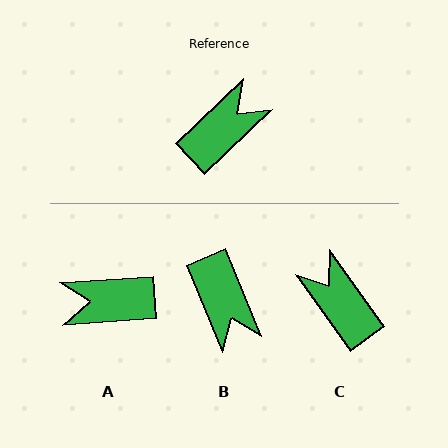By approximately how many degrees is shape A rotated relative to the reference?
Approximately 141 degrees counter-clockwise.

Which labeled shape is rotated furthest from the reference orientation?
A, about 141 degrees away.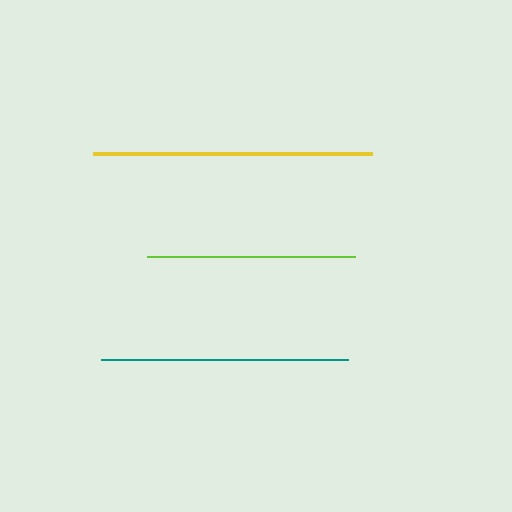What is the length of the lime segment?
The lime segment is approximately 208 pixels long.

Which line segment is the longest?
The yellow line is the longest at approximately 279 pixels.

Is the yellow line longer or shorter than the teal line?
The yellow line is longer than the teal line.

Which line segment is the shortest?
The lime line is the shortest at approximately 208 pixels.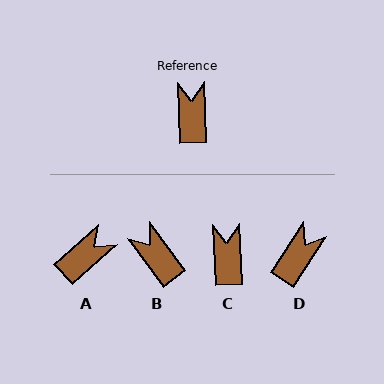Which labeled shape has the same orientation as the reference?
C.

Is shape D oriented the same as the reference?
No, it is off by about 35 degrees.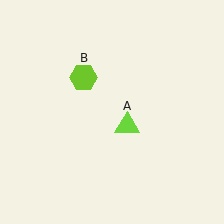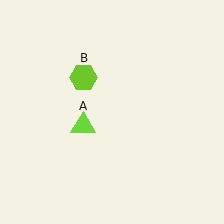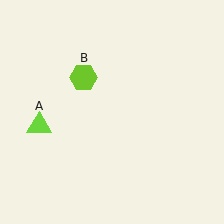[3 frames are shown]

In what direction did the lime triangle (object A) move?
The lime triangle (object A) moved left.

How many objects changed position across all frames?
1 object changed position: lime triangle (object A).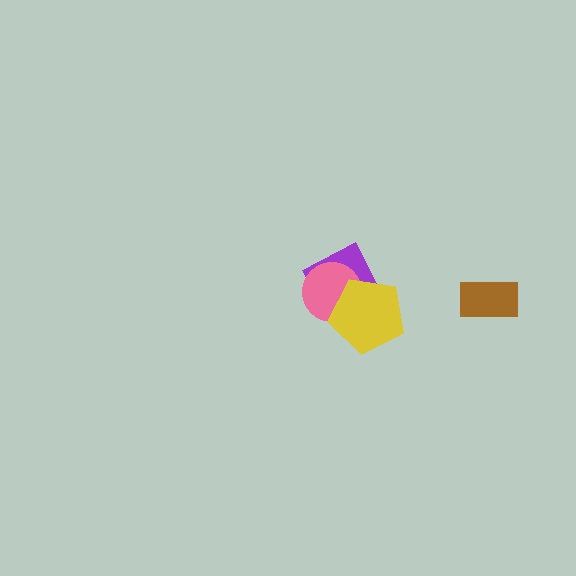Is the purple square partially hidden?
Yes, it is partially covered by another shape.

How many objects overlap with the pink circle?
2 objects overlap with the pink circle.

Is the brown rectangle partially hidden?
No, no other shape covers it.